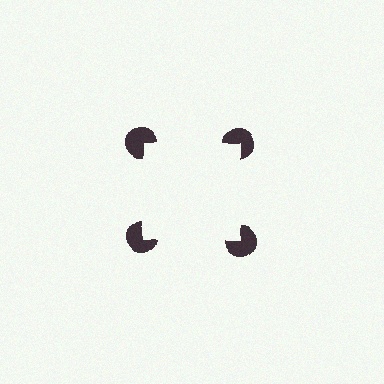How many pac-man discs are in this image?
There are 4 — one at each vertex of the illusory square.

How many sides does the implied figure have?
4 sides.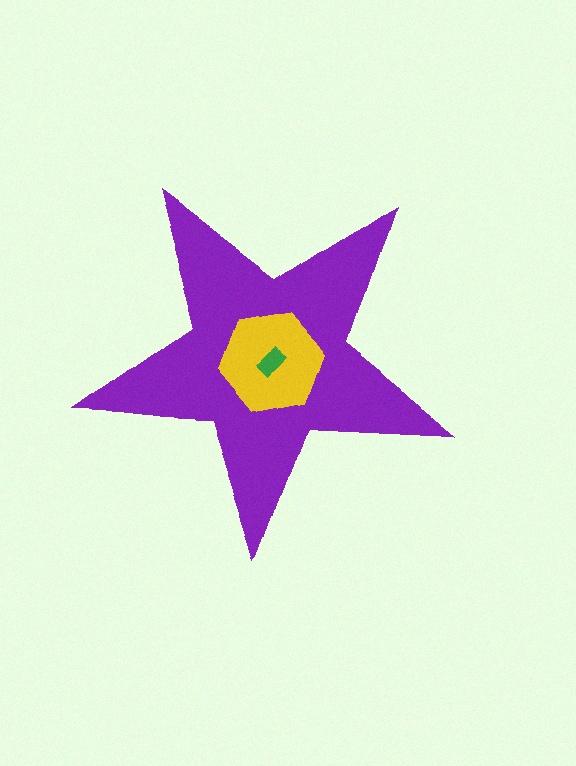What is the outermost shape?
The purple star.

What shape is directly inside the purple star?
The yellow hexagon.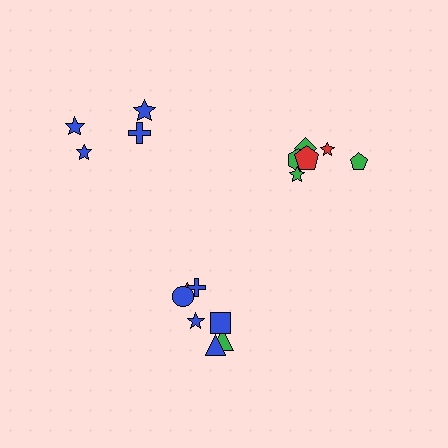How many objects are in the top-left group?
There are 4 objects.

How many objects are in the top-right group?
There are 6 objects.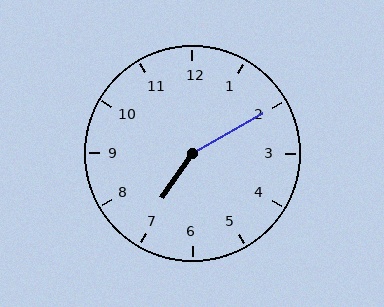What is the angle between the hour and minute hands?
Approximately 155 degrees.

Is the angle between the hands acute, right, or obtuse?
It is obtuse.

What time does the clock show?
7:10.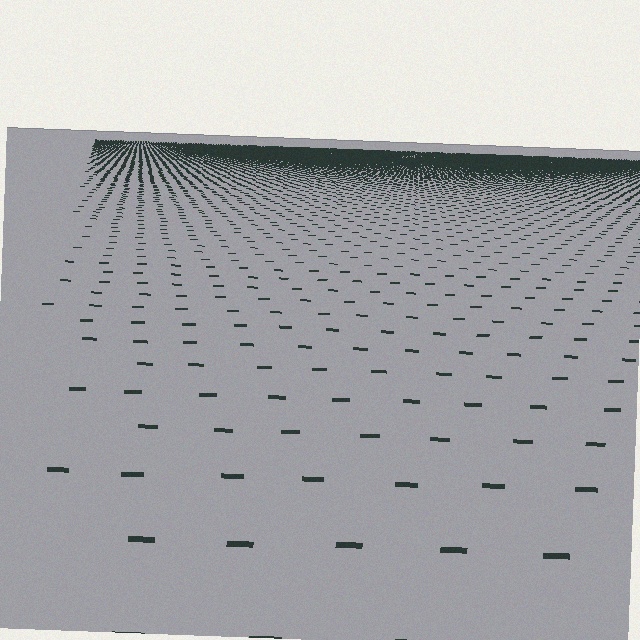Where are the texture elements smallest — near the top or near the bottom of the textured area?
Near the top.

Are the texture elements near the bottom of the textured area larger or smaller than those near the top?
Larger. Near the bottom, elements are closer to the viewer and appear at a bigger on-screen size.